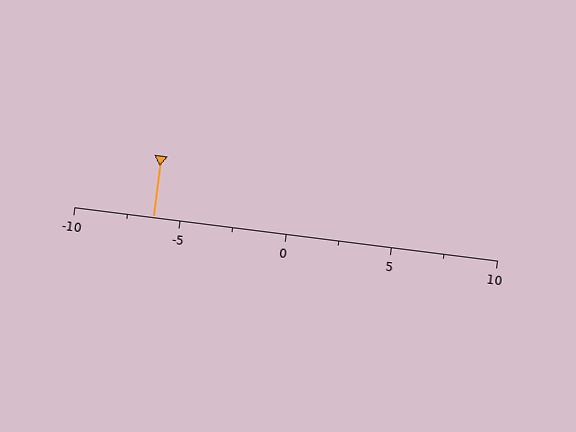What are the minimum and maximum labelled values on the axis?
The axis runs from -10 to 10.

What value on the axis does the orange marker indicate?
The marker indicates approximately -6.2.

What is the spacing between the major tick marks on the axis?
The major ticks are spaced 5 apart.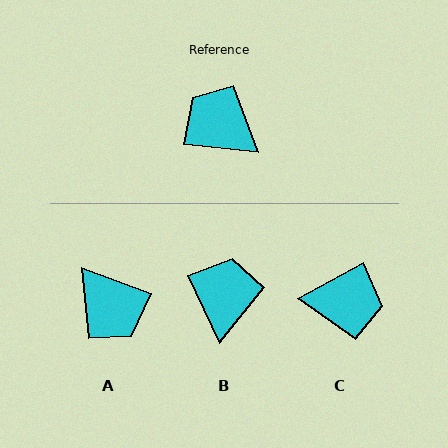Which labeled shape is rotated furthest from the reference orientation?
A, about 165 degrees away.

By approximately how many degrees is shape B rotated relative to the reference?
Approximately 59 degrees clockwise.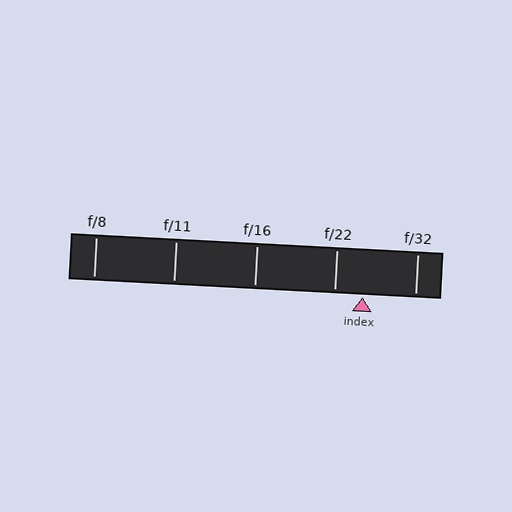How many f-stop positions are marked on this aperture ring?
There are 5 f-stop positions marked.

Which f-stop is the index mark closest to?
The index mark is closest to f/22.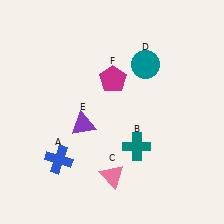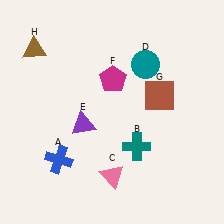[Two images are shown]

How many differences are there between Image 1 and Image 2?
There are 2 differences between the two images.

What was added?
A brown square (G), a brown triangle (H) were added in Image 2.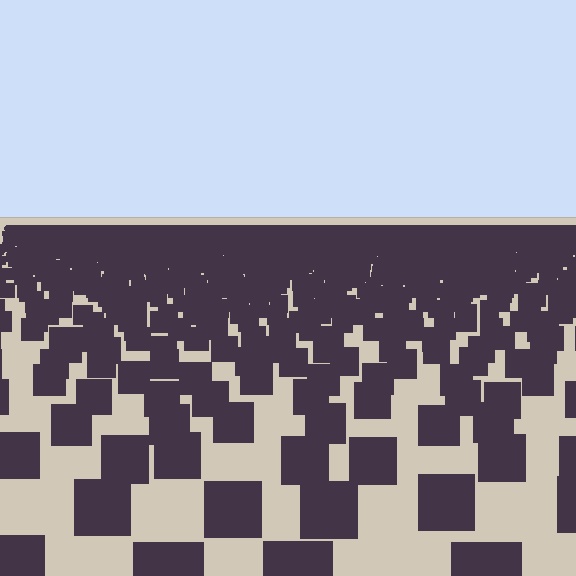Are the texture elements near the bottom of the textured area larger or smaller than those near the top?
Larger. Near the bottom, elements are closer to the viewer and appear at a bigger on-screen size.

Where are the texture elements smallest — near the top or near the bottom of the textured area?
Near the top.